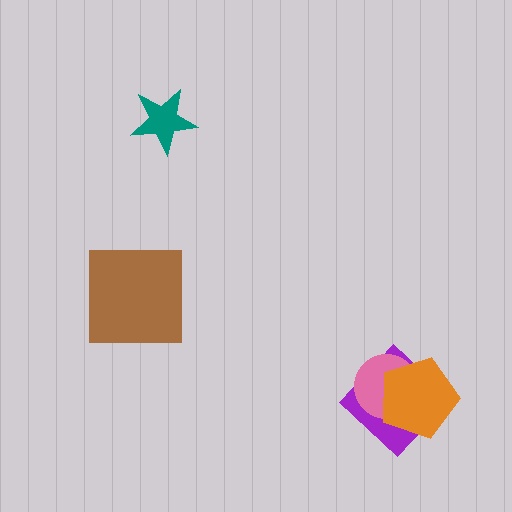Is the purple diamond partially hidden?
Yes, it is partially covered by another shape.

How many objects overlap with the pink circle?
2 objects overlap with the pink circle.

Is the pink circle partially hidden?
Yes, it is partially covered by another shape.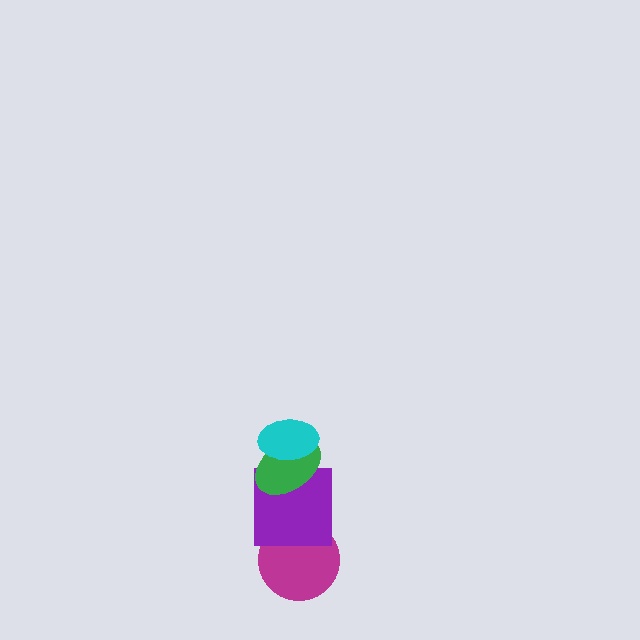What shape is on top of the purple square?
The green ellipse is on top of the purple square.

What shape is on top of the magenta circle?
The purple square is on top of the magenta circle.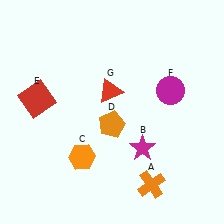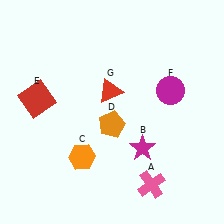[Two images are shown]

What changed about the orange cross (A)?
In Image 1, A is orange. In Image 2, it changed to pink.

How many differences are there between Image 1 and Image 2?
There is 1 difference between the two images.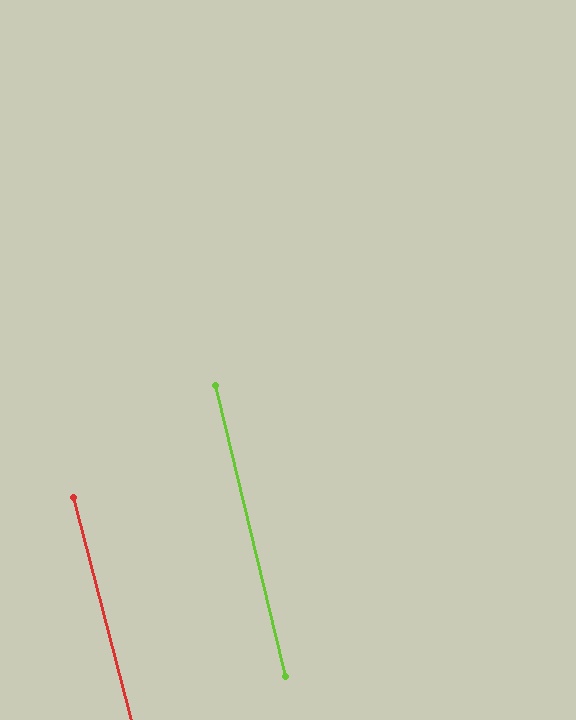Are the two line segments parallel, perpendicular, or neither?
Parallel — their directions differ by only 0.9°.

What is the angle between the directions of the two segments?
Approximately 1 degree.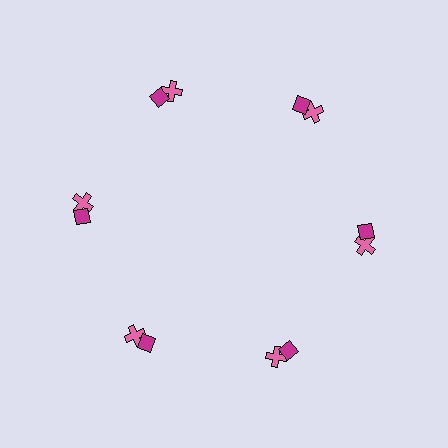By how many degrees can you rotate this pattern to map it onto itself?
The pattern maps onto itself every 60 degrees of rotation.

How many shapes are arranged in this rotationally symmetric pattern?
There are 12 shapes, arranged in 6 groups of 2.